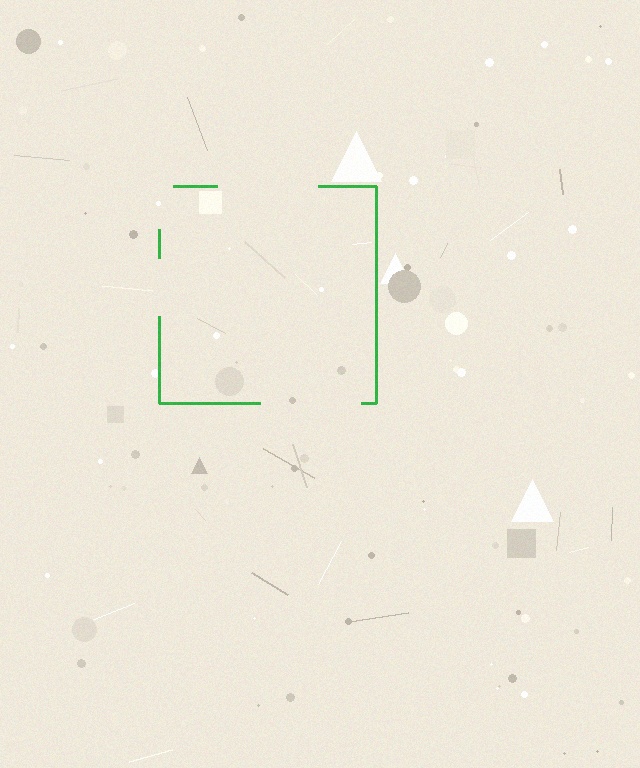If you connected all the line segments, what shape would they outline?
They would outline a square.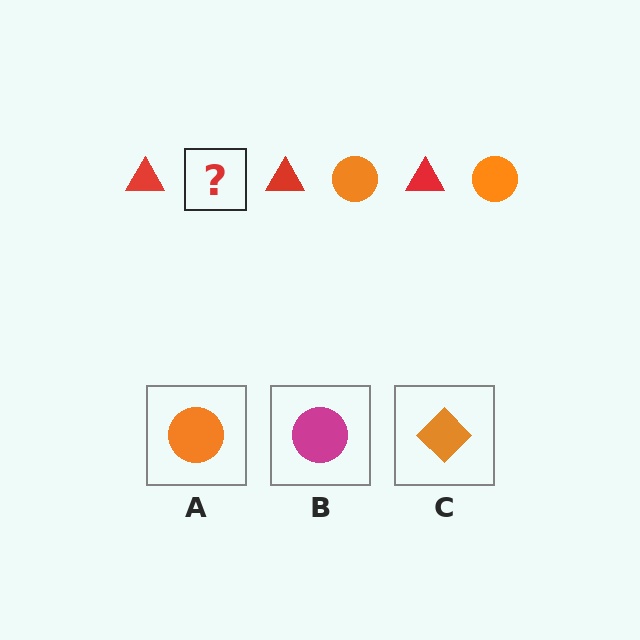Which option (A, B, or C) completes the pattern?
A.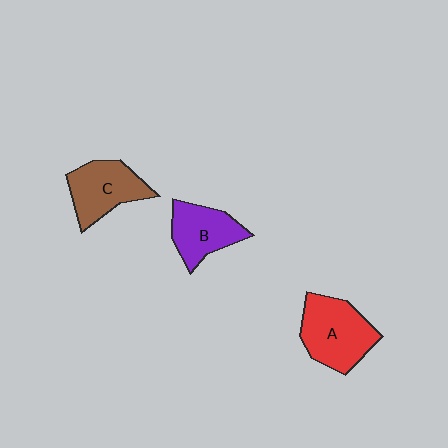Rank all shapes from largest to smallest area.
From largest to smallest: A (red), C (brown), B (purple).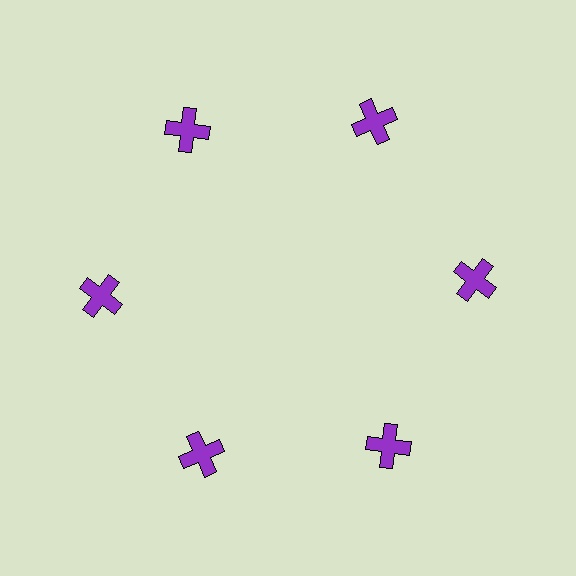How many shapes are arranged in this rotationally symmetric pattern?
There are 6 shapes, arranged in 6 groups of 1.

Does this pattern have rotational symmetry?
Yes, this pattern has 6-fold rotational symmetry. It looks the same after rotating 60 degrees around the center.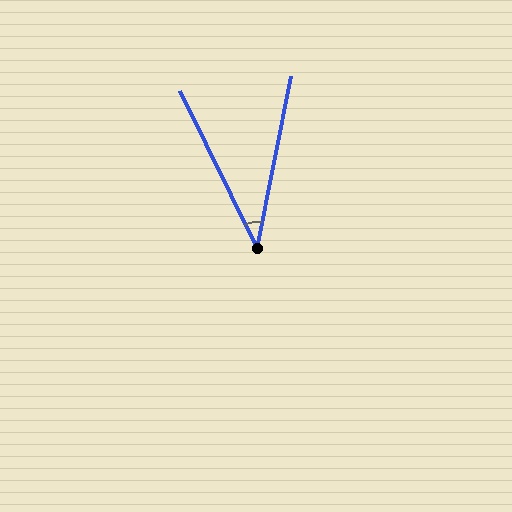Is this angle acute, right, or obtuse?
It is acute.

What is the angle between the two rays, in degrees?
Approximately 37 degrees.